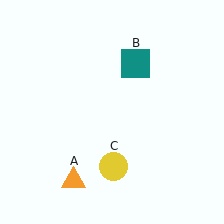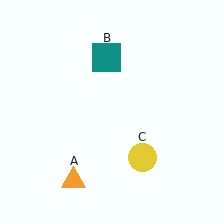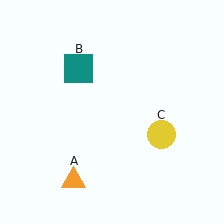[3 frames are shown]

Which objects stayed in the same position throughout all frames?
Orange triangle (object A) remained stationary.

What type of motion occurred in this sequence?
The teal square (object B), yellow circle (object C) rotated counterclockwise around the center of the scene.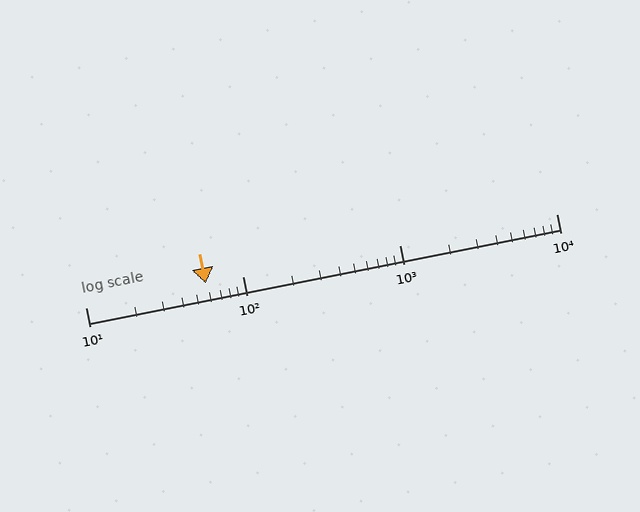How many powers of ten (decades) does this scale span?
The scale spans 3 decades, from 10 to 10000.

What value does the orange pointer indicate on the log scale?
The pointer indicates approximately 58.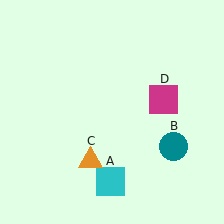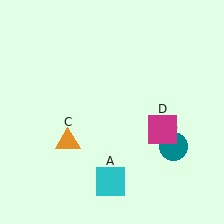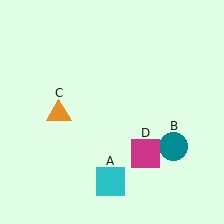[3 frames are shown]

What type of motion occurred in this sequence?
The orange triangle (object C), magenta square (object D) rotated clockwise around the center of the scene.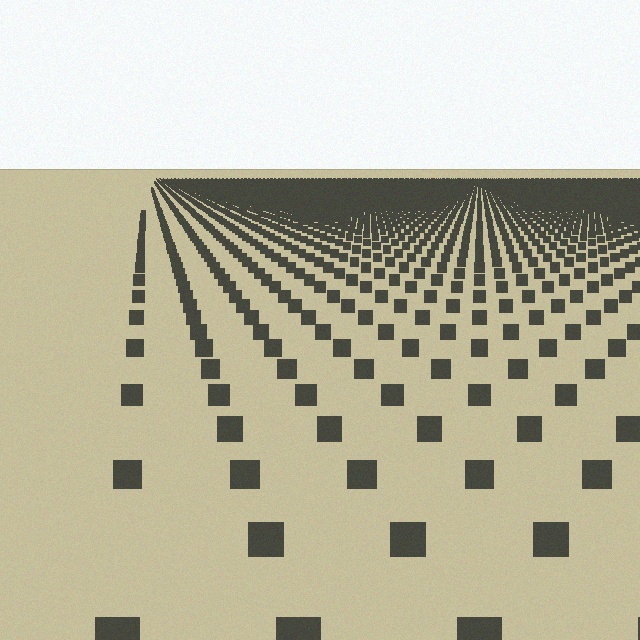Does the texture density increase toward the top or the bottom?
Density increases toward the top.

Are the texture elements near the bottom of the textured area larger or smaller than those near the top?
Larger. Near the bottom, elements are closer to the viewer and appear at a bigger on-screen size.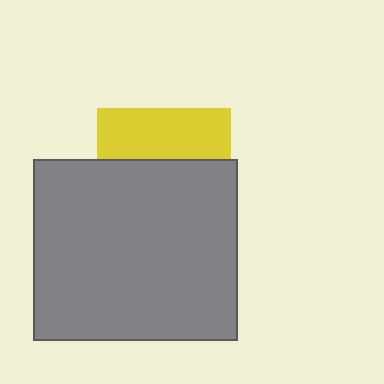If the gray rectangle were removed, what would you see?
You would see the complete yellow square.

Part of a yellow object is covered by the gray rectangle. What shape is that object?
It is a square.